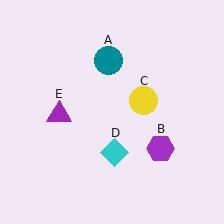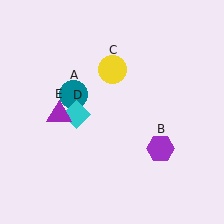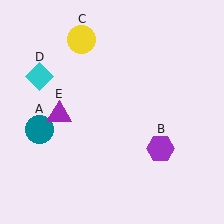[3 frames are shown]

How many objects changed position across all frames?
3 objects changed position: teal circle (object A), yellow circle (object C), cyan diamond (object D).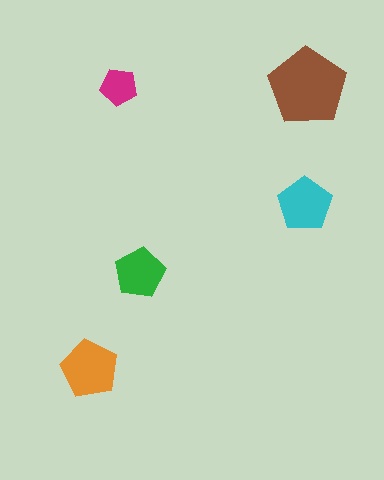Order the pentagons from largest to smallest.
the brown one, the orange one, the cyan one, the green one, the magenta one.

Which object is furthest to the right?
The brown pentagon is rightmost.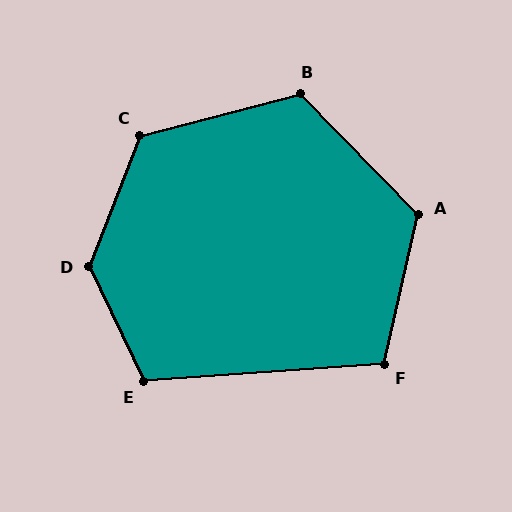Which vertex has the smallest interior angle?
F, at approximately 107 degrees.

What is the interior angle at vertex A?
Approximately 123 degrees (obtuse).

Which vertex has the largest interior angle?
D, at approximately 133 degrees.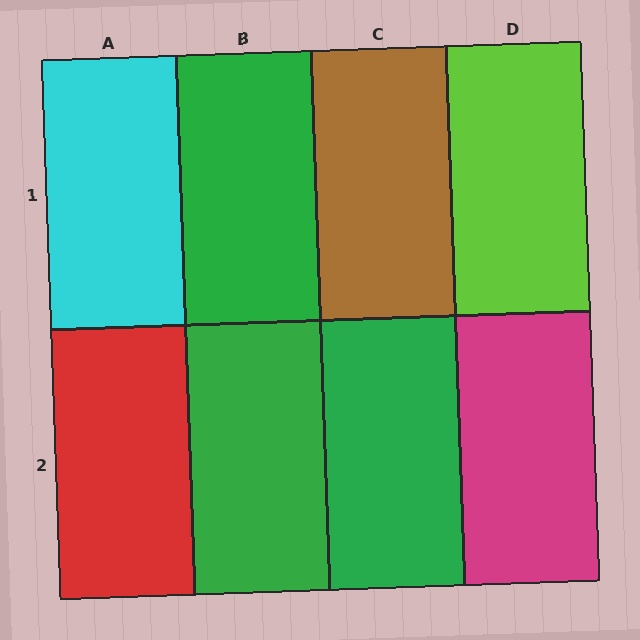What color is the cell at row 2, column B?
Green.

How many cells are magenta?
1 cell is magenta.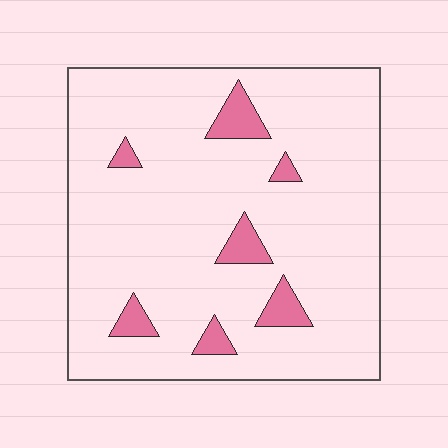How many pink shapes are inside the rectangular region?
7.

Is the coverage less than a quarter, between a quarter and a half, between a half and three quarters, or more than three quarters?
Less than a quarter.